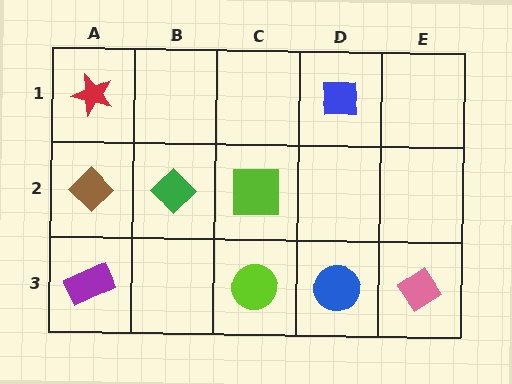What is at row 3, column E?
A pink diamond.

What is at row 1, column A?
A red star.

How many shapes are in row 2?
3 shapes.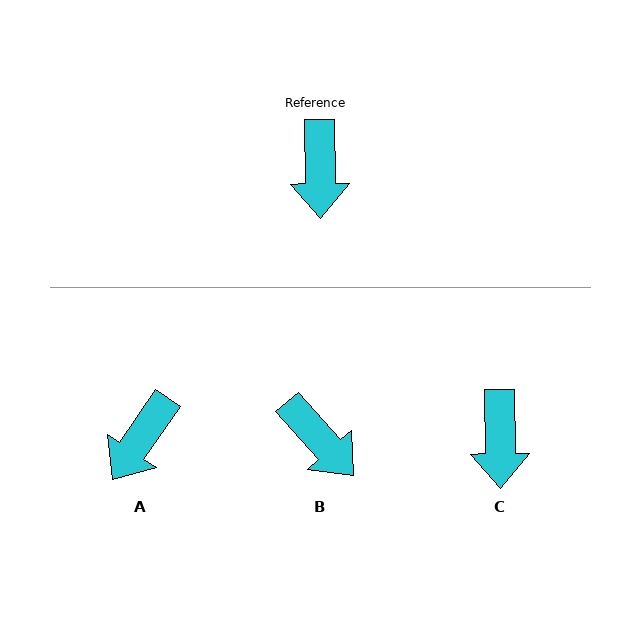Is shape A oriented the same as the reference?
No, it is off by about 35 degrees.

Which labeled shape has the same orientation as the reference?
C.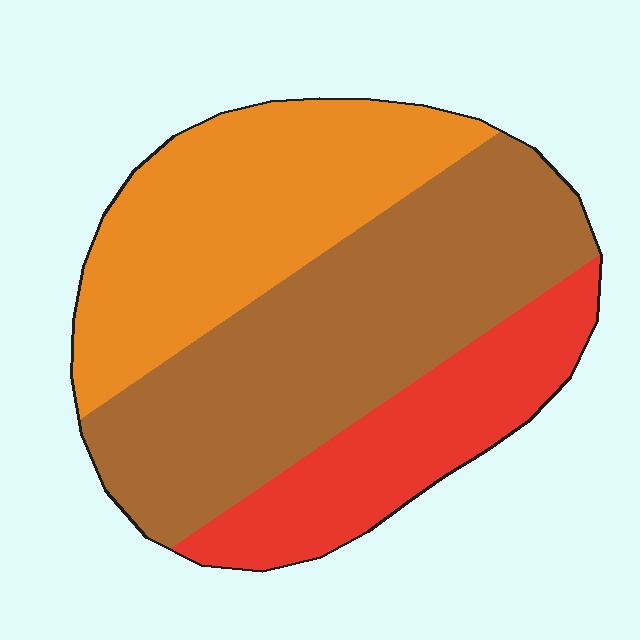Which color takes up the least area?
Red, at roughly 20%.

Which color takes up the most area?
Brown, at roughly 45%.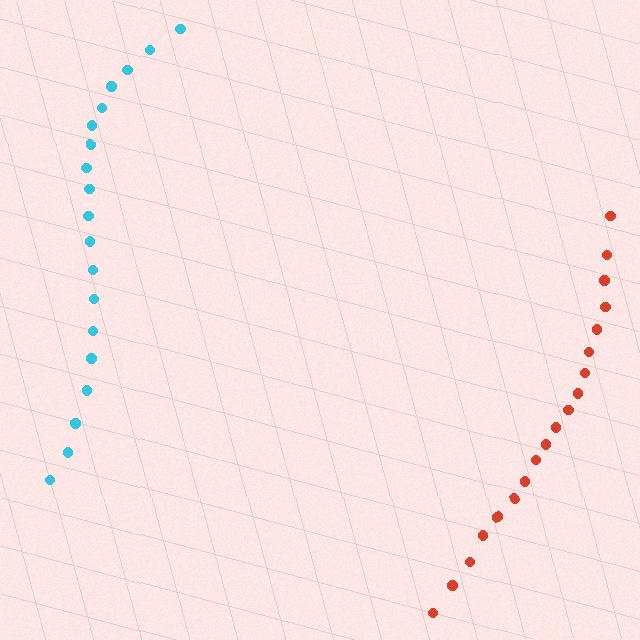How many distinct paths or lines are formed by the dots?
There are 2 distinct paths.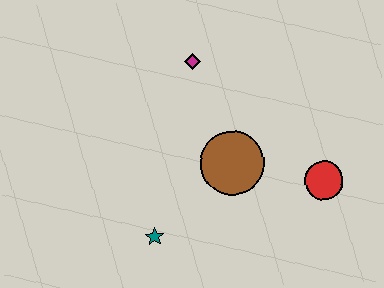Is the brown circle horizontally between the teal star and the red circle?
Yes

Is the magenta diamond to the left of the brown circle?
Yes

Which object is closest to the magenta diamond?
The brown circle is closest to the magenta diamond.